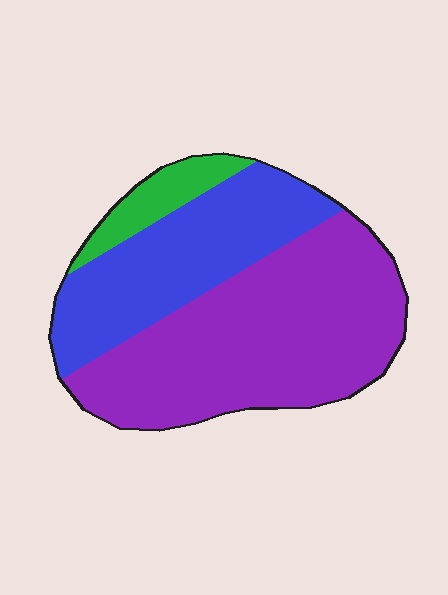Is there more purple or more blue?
Purple.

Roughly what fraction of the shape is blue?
Blue covers 34% of the shape.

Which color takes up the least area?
Green, at roughly 10%.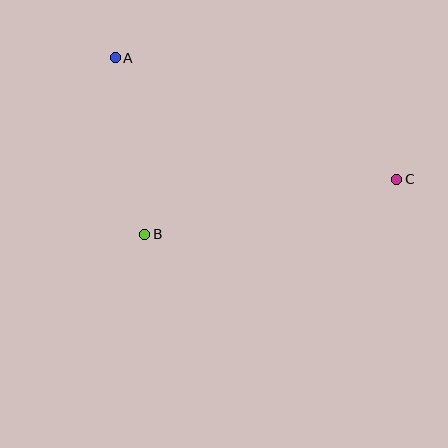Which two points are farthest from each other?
Points A and C are farthest from each other.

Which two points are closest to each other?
Points A and B are closest to each other.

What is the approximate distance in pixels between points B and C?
The distance between B and C is approximately 258 pixels.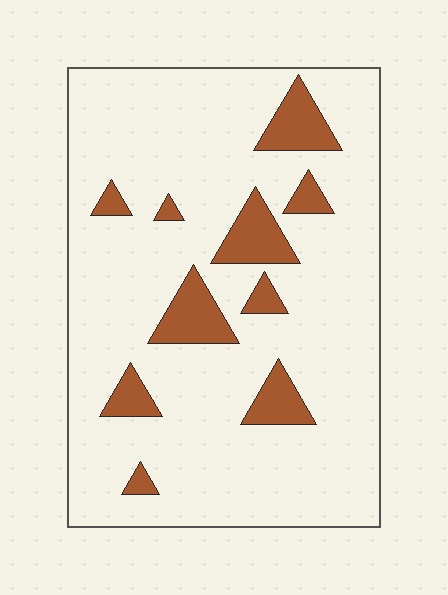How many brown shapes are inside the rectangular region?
10.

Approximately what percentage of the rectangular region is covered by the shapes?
Approximately 15%.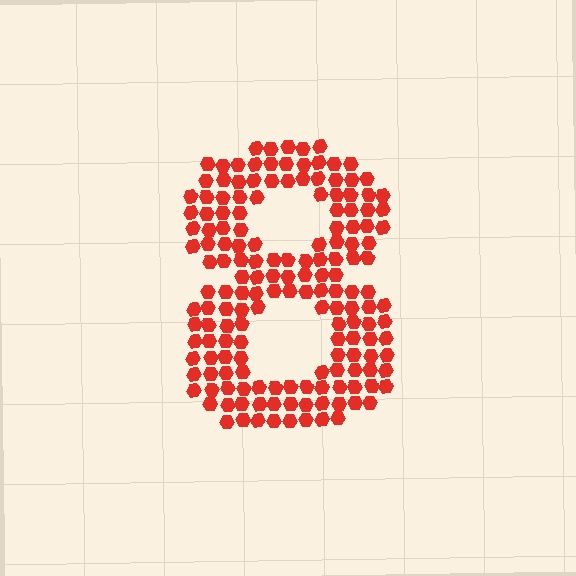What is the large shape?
The large shape is the digit 8.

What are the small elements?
The small elements are hexagons.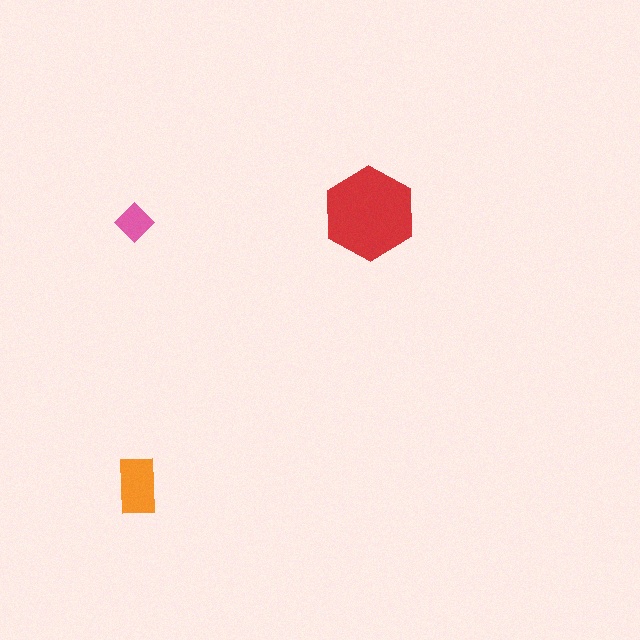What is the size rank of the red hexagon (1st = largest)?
1st.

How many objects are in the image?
There are 3 objects in the image.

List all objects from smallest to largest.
The pink diamond, the orange rectangle, the red hexagon.